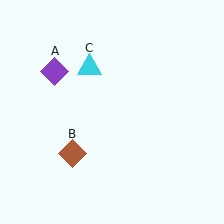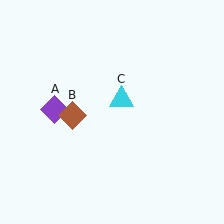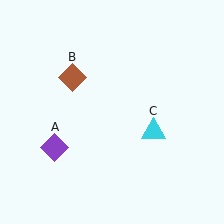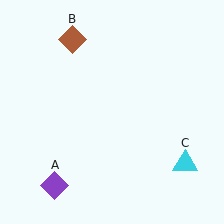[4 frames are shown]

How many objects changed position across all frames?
3 objects changed position: purple diamond (object A), brown diamond (object B), cyan triangle (object C).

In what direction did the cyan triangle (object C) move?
The cyan triangle (object C) moved down and to the right.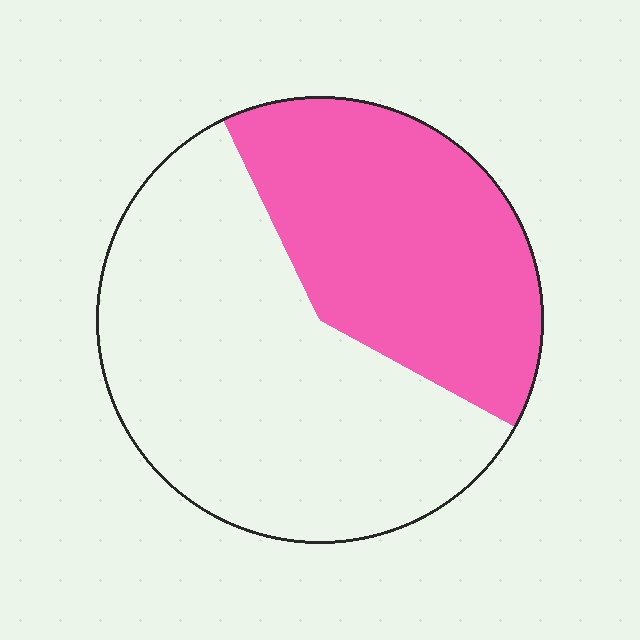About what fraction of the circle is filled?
About two fifths (2/5).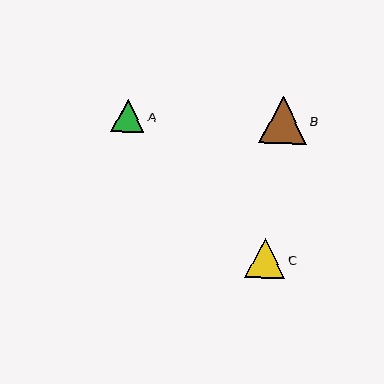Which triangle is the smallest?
Triangle A is the smallest with a size of approximately 33 pixels.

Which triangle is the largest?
Triangle B is the largest with a size of approximately 47 pixels.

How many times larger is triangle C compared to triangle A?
Triangle C is approximately 1.2 times the size of triangle A.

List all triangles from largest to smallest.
From largest to smallest: B, C, A.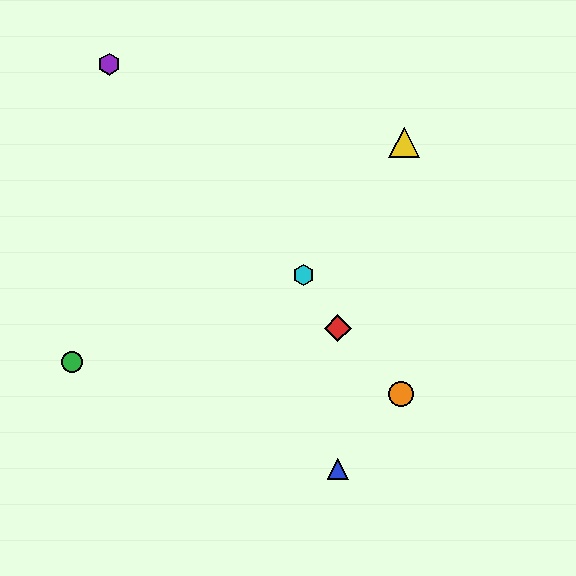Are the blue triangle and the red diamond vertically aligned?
Yes, both are at x≈338.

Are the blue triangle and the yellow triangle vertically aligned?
No, the blue triangle is at x≈338 and the yellow triangle is at x≈404.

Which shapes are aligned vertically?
The red diamond, the blue triangle are aligned vertically.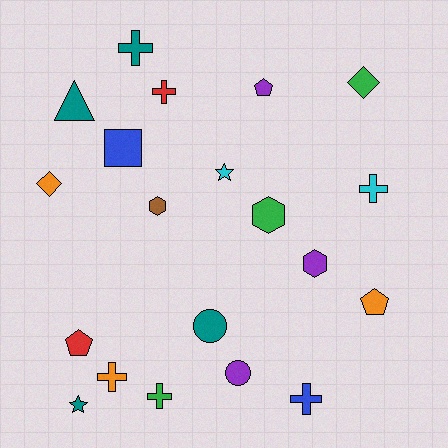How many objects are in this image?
There are 20 objects.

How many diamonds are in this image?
There are 2 diamonds.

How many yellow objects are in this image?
There are no yellow objects.